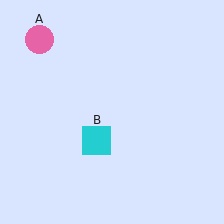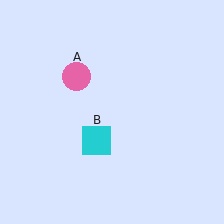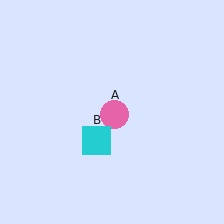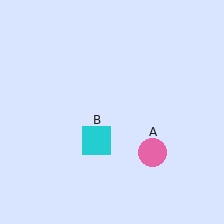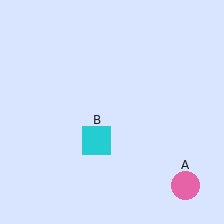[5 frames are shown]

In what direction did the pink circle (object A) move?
The pink circle (object A) moved down and to the right.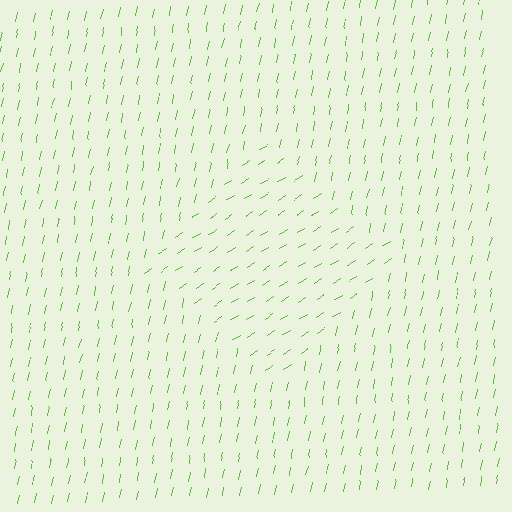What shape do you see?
I see a diamond.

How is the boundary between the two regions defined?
The boundary is defined purely by a change in line orientation (approximately 45 degrees difference). All lines are the same color and thickness.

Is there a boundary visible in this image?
Yes, there is a texture boundary formed by a change in line orientation.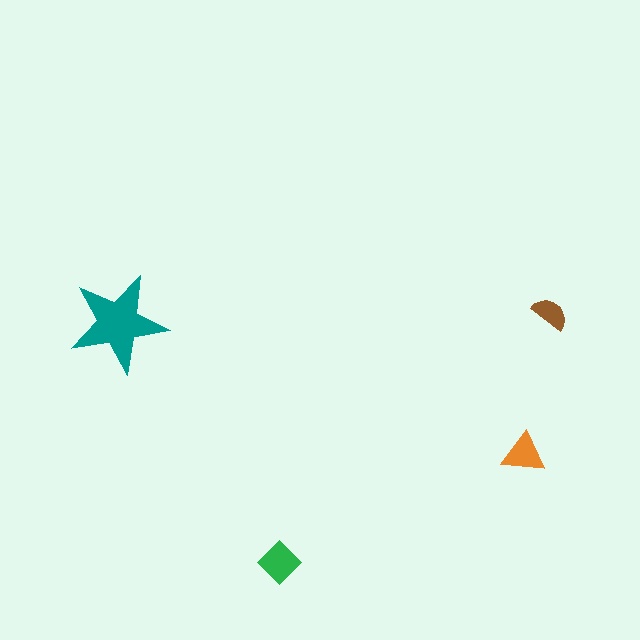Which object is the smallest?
The brown semicircle.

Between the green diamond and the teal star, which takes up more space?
The teal star.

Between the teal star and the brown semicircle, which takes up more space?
The teal star.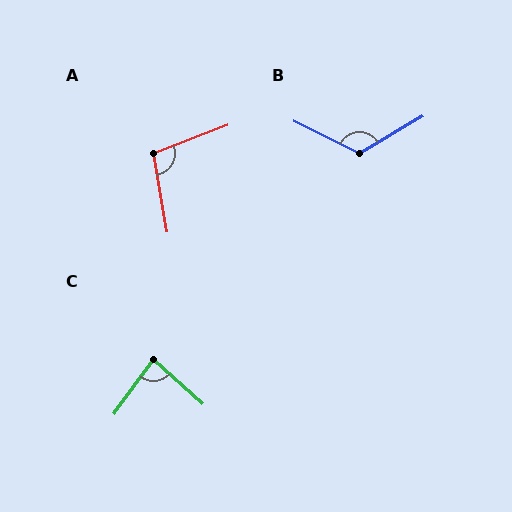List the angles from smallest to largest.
C (84°), A (101°), B (123°).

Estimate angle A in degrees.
Approximately 101 degrees.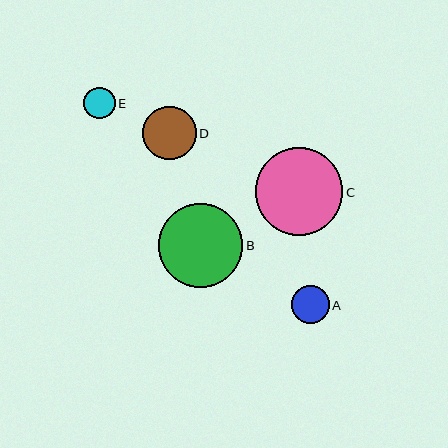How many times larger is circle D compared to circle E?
Circle D is approximately 1.7 times the size of circle E.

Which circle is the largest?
Circle C is the largest with a size of approximately 88 pixels.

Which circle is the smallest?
Circle E is the smallest with a size of approximately 32 pixels.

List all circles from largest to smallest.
From largest to smallest: C, B, D, A, E.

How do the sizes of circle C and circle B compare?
Circle C and circle B are approximately the same size.